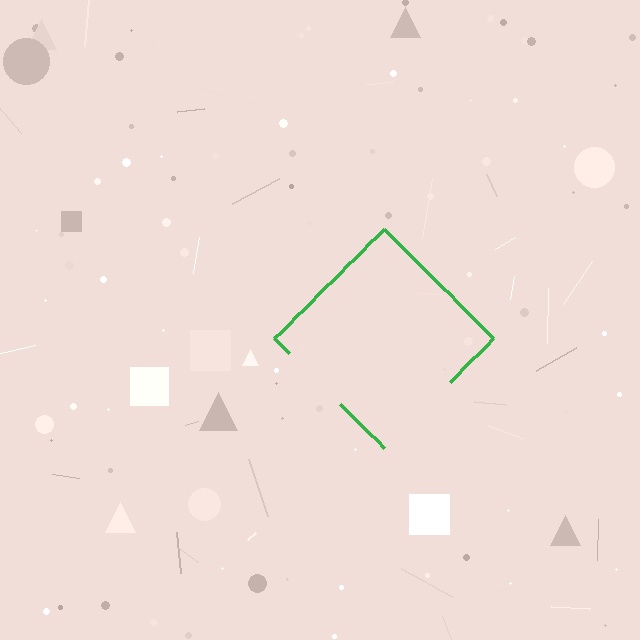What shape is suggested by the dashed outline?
The dashed outline suggests a diamond.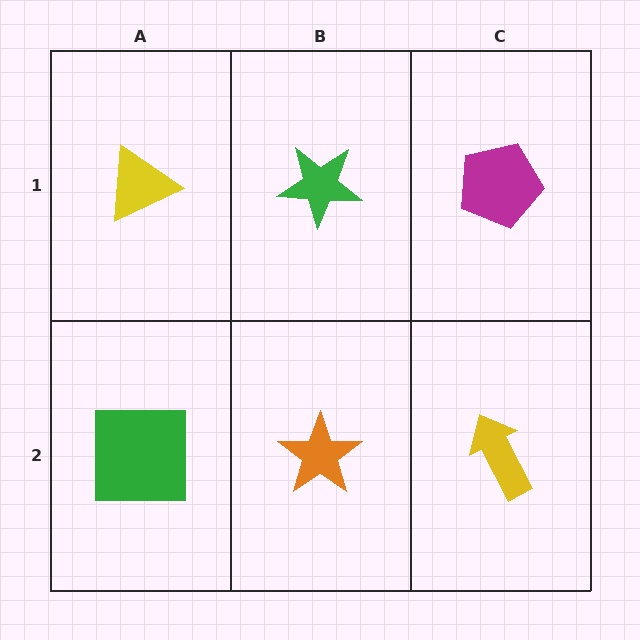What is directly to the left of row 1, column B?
A yellow triangle.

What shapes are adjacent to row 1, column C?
A yellow arrow (row 2, column C), a green star (row 1, column B).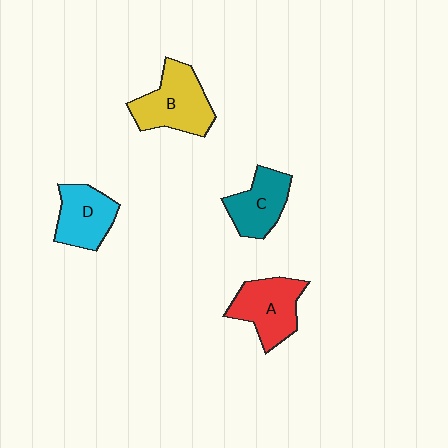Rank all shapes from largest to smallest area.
From largest to smallest: B (yellow), A (red), D (cyan), C (teal).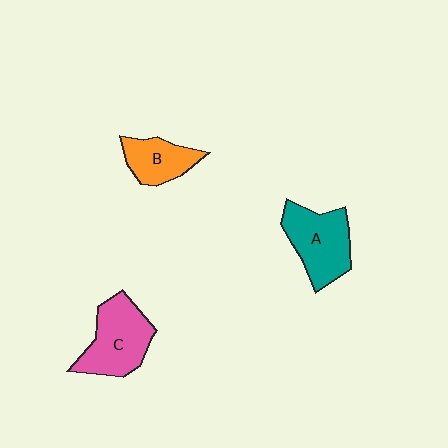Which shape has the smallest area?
Shape B (orange).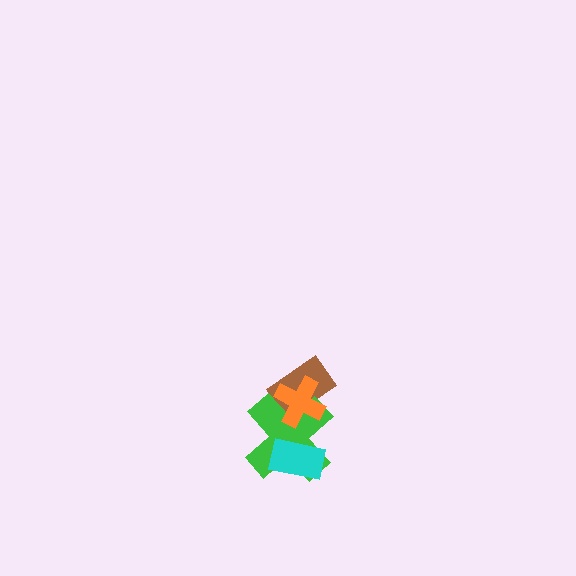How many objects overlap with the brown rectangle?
2 objects overlap with the brown rectangle.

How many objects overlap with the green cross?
3 objects overlap with the green cross.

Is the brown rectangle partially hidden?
Yes, it is partially covered by another shape.